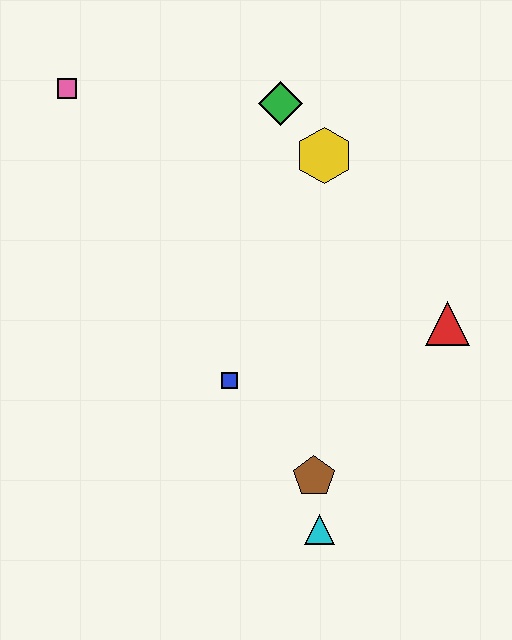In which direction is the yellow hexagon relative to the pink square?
The yellow hexagon is to the right of the pink square.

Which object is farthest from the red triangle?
The pink square is farthest from the red triangle.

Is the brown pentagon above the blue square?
No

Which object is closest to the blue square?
The brown pentagon is closest to the blue square.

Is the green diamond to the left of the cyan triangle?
Yes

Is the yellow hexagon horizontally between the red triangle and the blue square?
Yes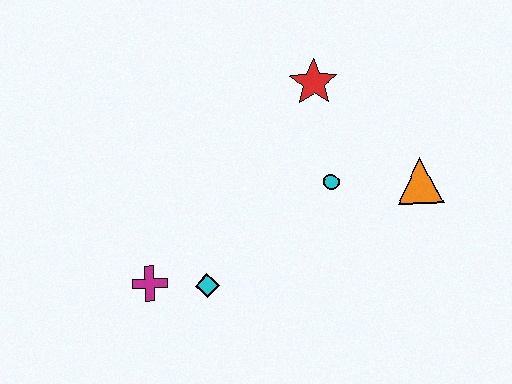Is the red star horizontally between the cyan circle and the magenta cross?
Yes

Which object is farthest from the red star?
The magenta cross is farthest from the red star.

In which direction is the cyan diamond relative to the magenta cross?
The cyan diamond is to the right of the magenta cross.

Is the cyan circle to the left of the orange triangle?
Yes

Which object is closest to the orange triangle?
The cyan circle is closest to the orange triangle.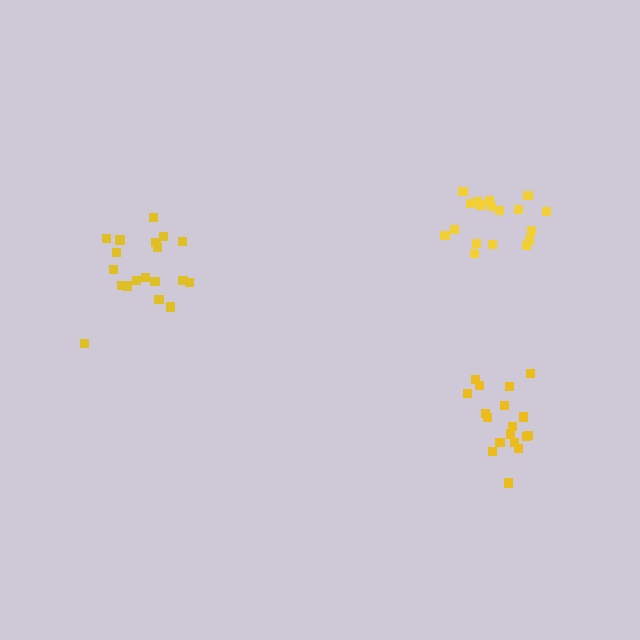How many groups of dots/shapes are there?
There are 3 groups.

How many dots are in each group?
Group 1: 18 dots, Group 2: 19 dots, Group 3: 19 dots (56 total).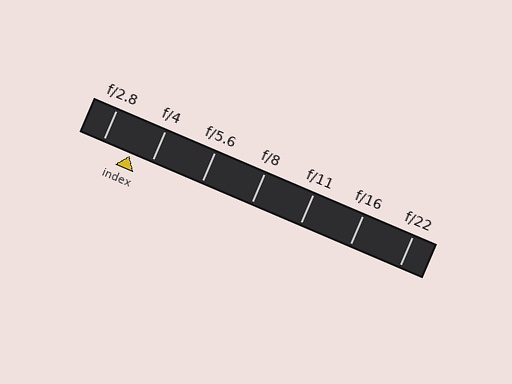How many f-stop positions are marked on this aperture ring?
There are 7 f-stop positions marked.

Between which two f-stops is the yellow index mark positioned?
The index mark is between f/2.8 and f/4.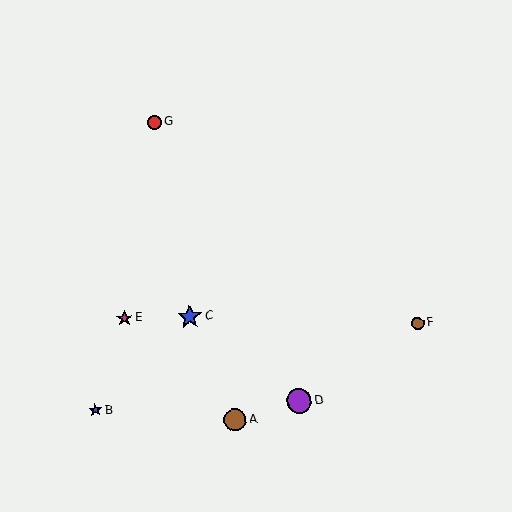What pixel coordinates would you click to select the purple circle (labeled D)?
Click at (299, 401) to select the purple circle D.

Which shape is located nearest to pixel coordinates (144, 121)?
The red circle (labeled G) at (154, 122) is nearest to that location.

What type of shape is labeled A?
Shape A is a brown circle.